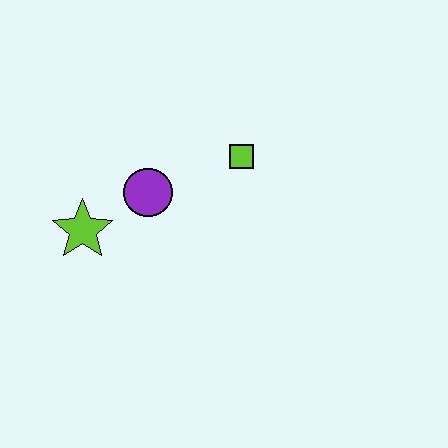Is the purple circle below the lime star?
No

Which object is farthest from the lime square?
The lime star is farthest from the lime square.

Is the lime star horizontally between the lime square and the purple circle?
No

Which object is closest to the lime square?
The purple circle is closest to the lime square.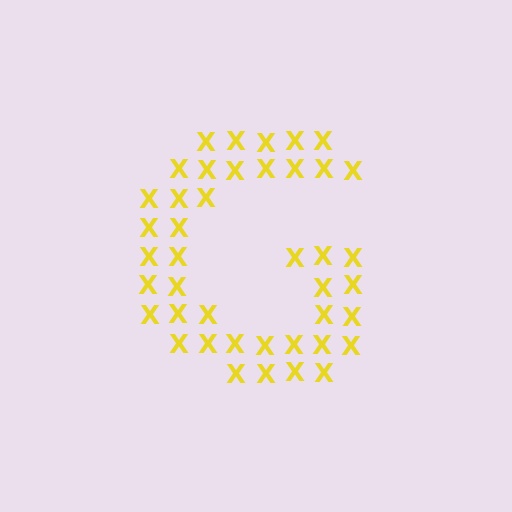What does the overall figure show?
The overall figure shows the letter G.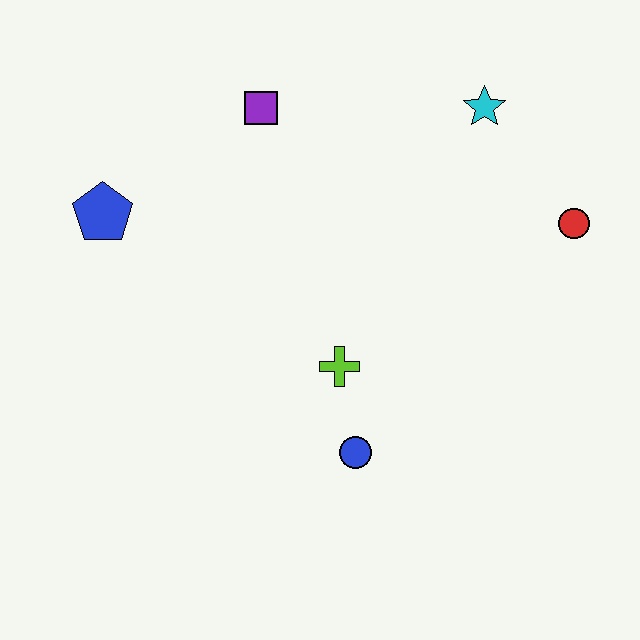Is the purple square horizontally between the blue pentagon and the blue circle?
Yes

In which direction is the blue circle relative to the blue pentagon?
The blue circle is to the right of the blue pentagon.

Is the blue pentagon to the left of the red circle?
Yes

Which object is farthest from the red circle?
The blue pentagon is farthest from the red circle.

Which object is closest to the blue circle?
The lime cross is closest to the blue circle.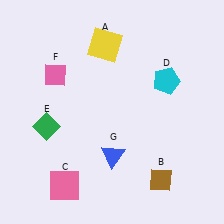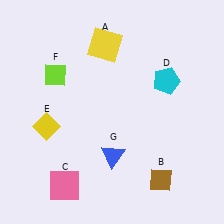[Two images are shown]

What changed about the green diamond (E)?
In Image 1, E is green. In Image 2, it changed to yellow.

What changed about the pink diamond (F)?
In Image 1, F is pink. In Image 2, it changed to lime.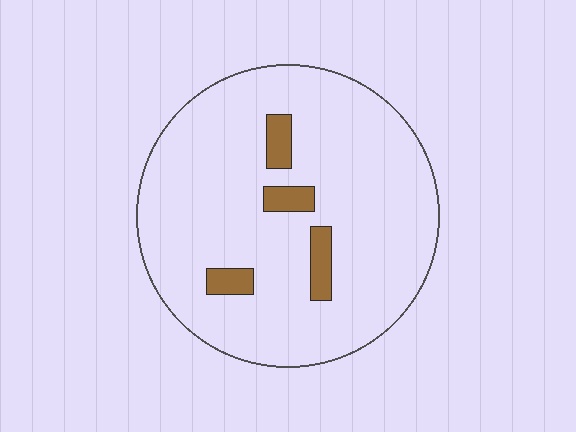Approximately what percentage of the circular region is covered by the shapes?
Approximately 10%.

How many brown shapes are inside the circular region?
4.